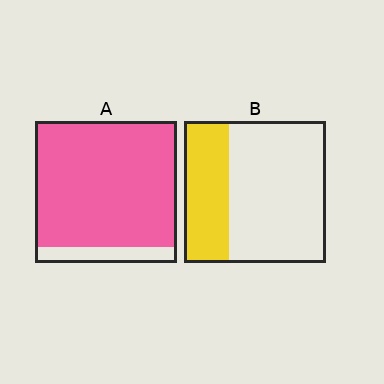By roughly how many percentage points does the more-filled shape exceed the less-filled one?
By roughly 55 percentage points (A over B).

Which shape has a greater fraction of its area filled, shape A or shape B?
Shape A.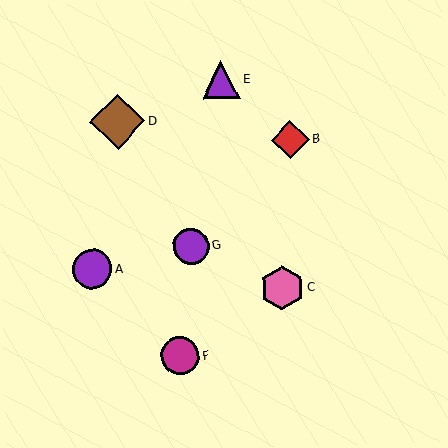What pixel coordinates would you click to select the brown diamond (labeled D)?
Click at (118, 122) to select the brown diamond D.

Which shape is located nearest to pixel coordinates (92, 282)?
The purple circle (labeled A) at (92, 269) is nearest to that location.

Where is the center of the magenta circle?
The center of the magenta circle is at (180, 356).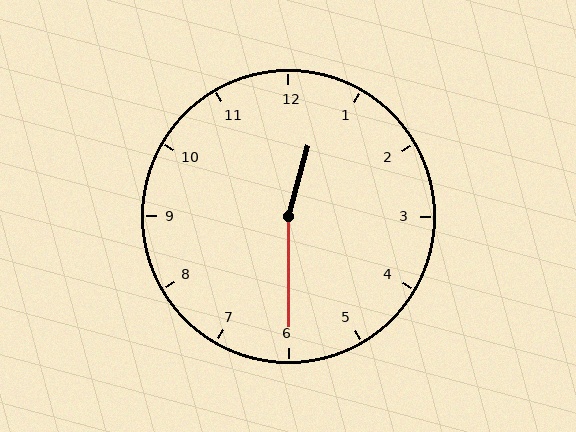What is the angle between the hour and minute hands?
Approximately 165 degrees.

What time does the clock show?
12:30.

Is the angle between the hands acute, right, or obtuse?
It is obtuse.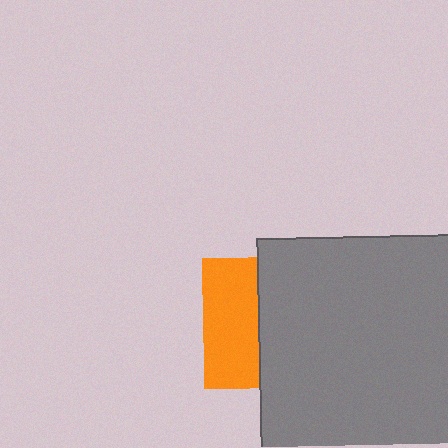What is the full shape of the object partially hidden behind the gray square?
The partially hidden object is an orange square.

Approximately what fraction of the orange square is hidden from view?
Roughly 58% of the orange square is hidden behind the gray square.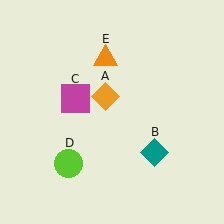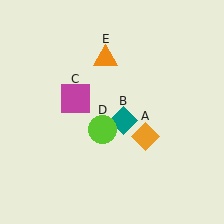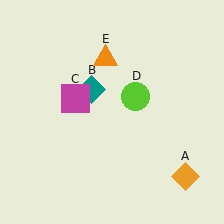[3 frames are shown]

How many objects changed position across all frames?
3 objects changed position: orange diamond (object A), teal diamond (object B), lime circle (object D).